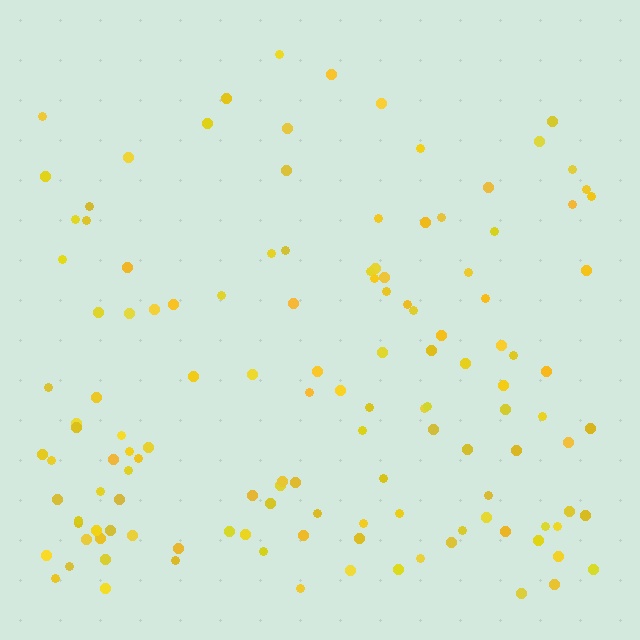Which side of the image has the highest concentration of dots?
The bottom.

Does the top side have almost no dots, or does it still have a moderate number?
Still a moderate number, just noticeably fewer than the bottom.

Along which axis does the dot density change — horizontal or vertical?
Vertical.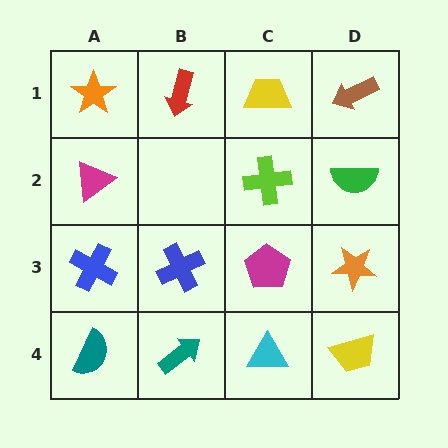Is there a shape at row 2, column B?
No, that cell is empty.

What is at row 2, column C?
A lime cross.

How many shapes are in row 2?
3 shapes.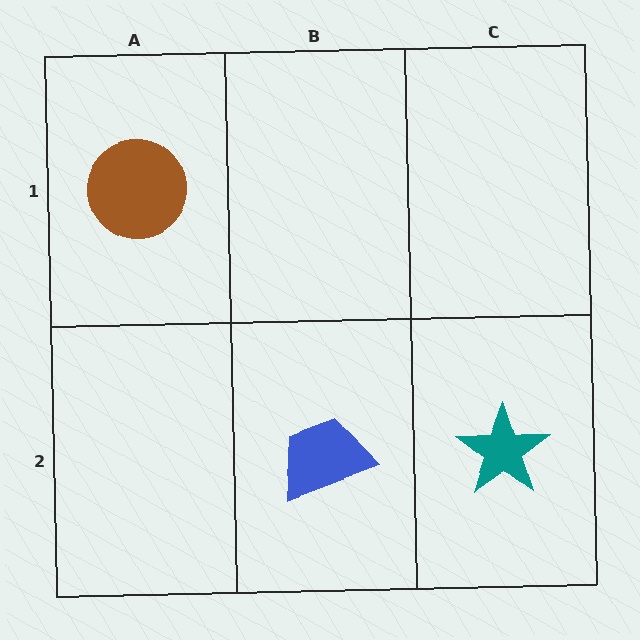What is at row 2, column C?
A teal star.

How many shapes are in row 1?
1 shape.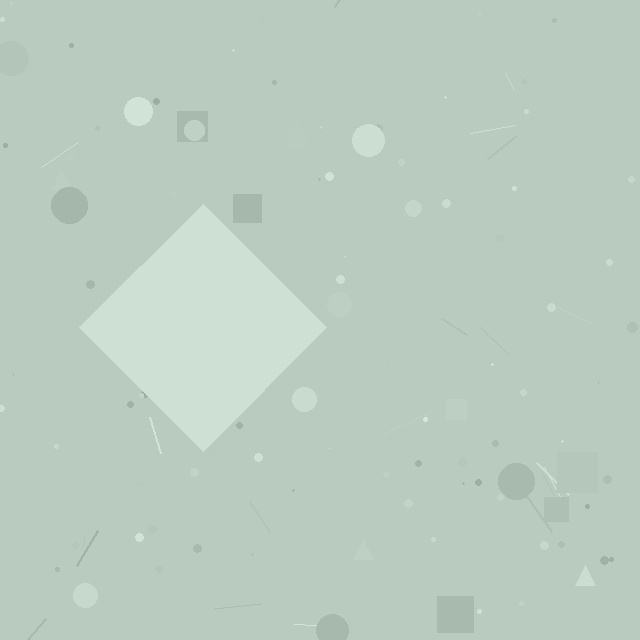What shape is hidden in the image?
A diamond is hidden in the image.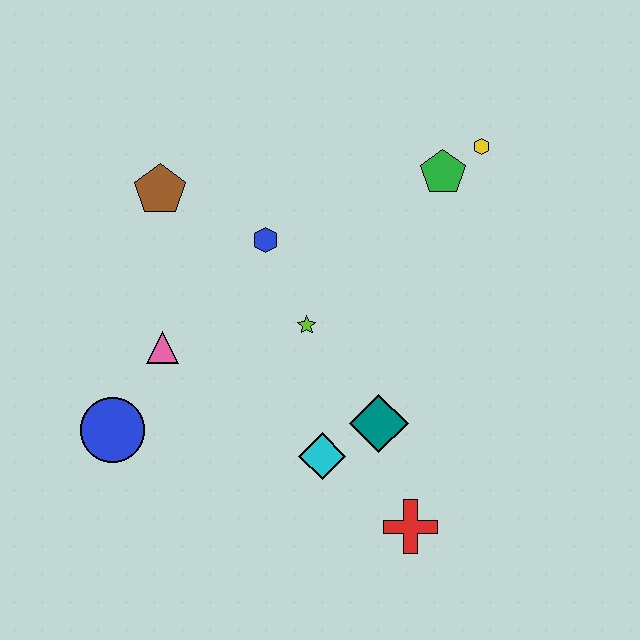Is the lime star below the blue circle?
No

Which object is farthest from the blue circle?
The yellow hexagon is farthest from the blue circle.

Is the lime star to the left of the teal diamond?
Yes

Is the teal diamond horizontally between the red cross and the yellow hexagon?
No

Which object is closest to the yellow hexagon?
The green pentagon is closest to the yellow hexagon.